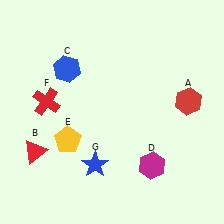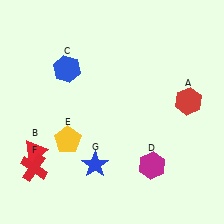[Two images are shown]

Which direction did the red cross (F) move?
The red cross (F) moved down.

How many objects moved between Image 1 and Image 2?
1 object moved between the two images.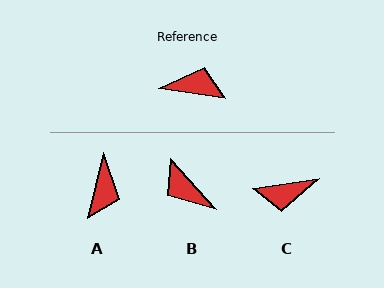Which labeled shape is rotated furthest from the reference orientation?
C, about 163 degrees away.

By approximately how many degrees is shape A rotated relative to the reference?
Approximately 95 degrees clockwise.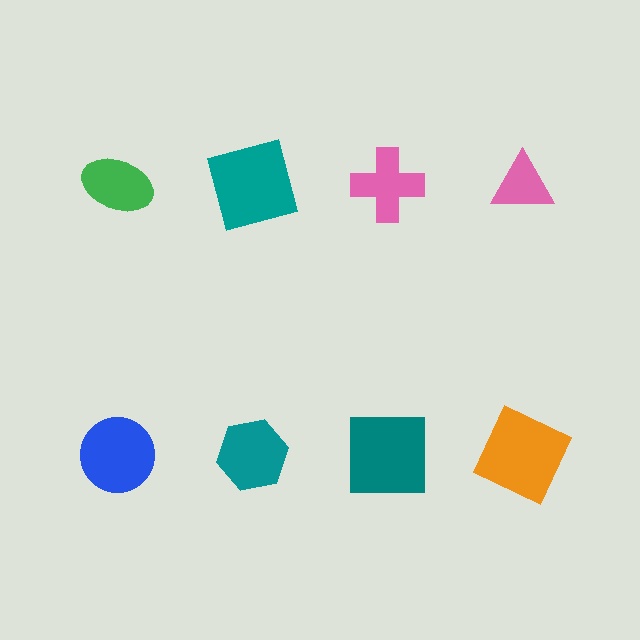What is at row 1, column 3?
A pink cross.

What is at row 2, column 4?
An orange square.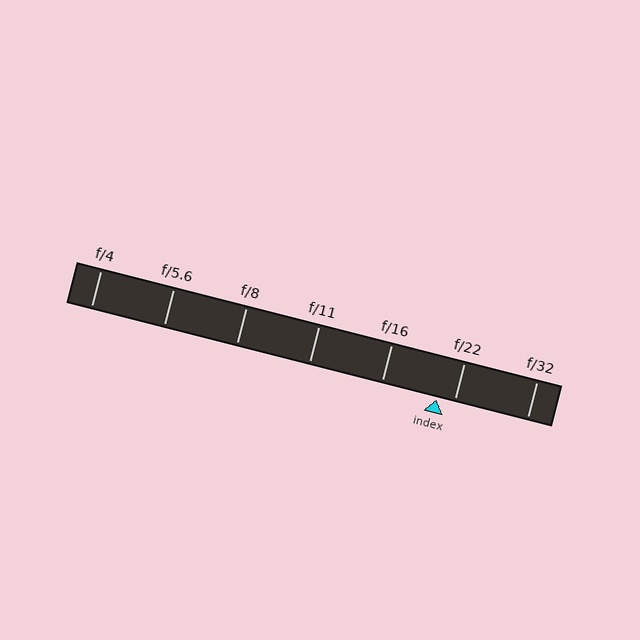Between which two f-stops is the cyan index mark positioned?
The index mark is between f/16 and f/22.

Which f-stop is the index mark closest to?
The index mark is closest to f/22.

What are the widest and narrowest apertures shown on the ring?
The widest aperture shown is f/4 and the narrowest is f/32.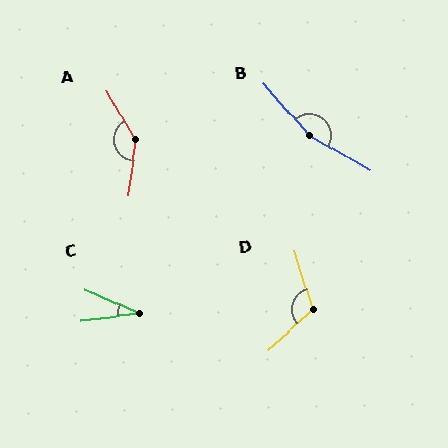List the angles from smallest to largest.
C (31°), D (114°), A (143°), B (161°).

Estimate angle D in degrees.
Approximately 114 degrees.